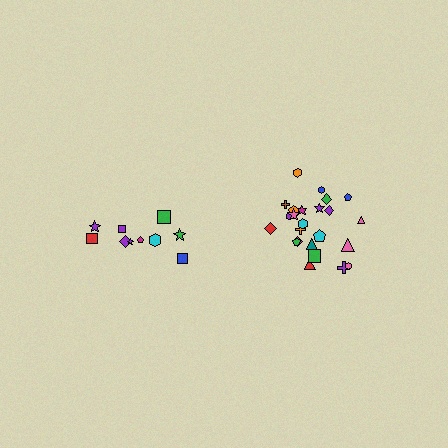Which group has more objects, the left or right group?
The right group.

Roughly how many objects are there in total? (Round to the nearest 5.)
Roughly 35 objects in total.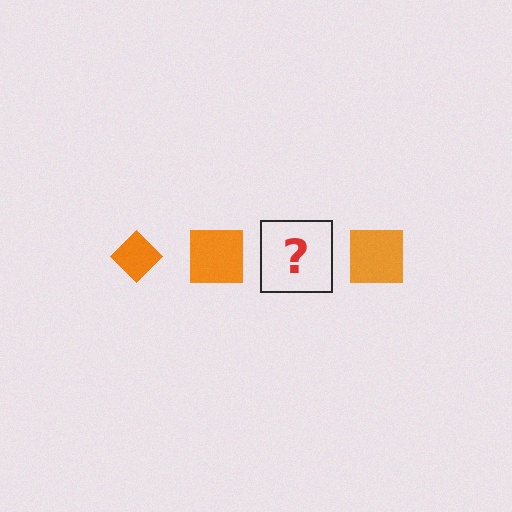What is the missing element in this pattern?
The missing element is an orange diamond.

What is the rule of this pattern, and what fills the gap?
The rule is that the pattern cycles through diamond, square shapes in orange. The gap should be filled with an orange diamond.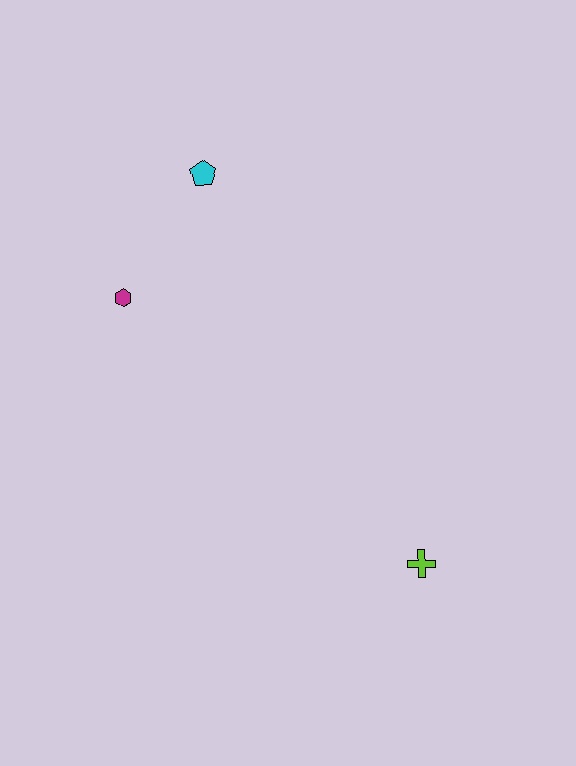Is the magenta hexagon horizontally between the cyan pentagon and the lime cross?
No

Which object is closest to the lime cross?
The magenta hexagon is closest to the lime cross.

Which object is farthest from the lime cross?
The cyan pentagon is farthest from the lime cross.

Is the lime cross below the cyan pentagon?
Yes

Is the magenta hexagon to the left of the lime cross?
Yes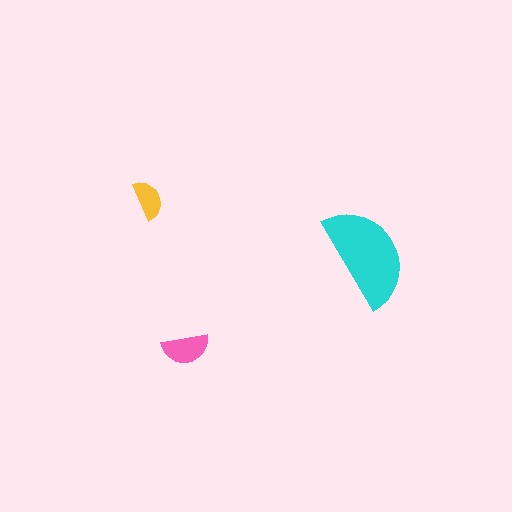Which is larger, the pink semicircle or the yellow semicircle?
The pink one.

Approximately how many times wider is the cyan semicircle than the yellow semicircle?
About 2.5 times wider.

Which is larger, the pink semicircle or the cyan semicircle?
The cyan one.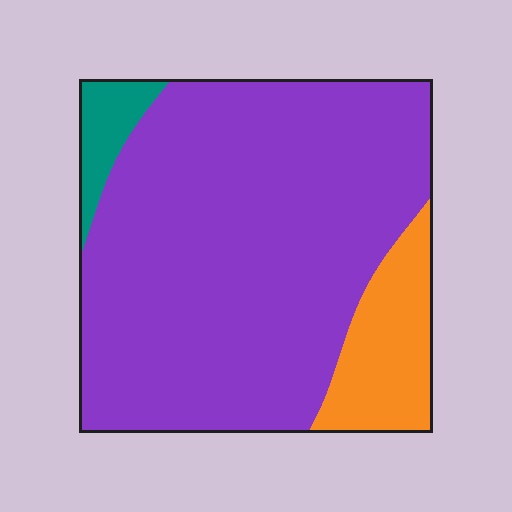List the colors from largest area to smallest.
From largest to smallest: purple, orange, teal.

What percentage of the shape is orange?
Orange takes up about one eighth (1/8) of the shape.